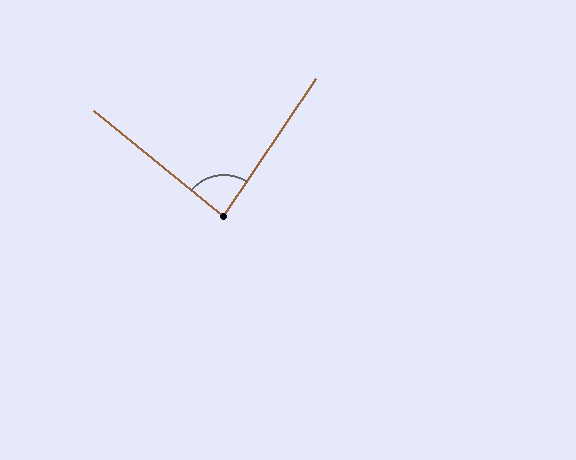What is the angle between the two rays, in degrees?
Approximately 85 degrees.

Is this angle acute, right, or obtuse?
It is acute.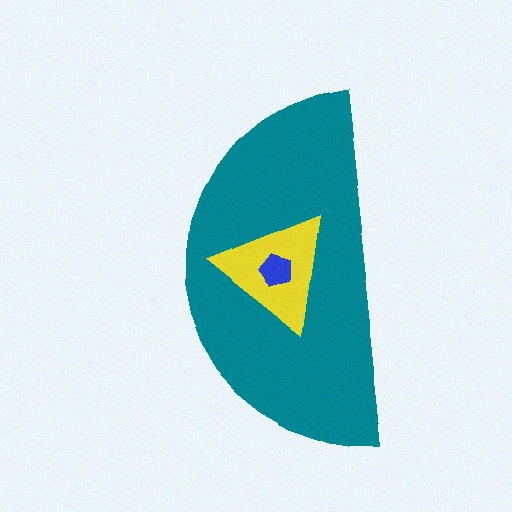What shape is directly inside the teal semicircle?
The yellow triangle.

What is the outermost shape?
The teal semicircle.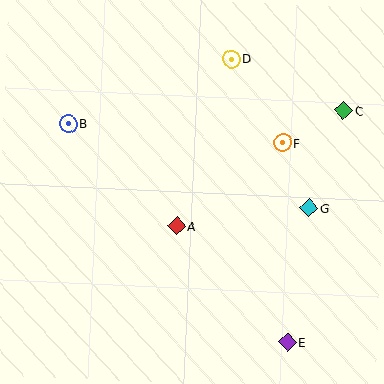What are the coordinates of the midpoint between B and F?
The midpoint between B and F is at (175, 133).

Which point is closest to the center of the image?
Point A at (177, 226) is closest to the center.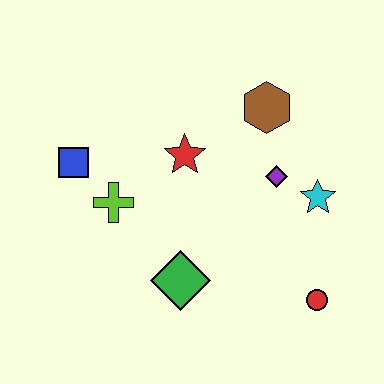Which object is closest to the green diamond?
The lime cross is closest to the green diamond.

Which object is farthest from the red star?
The red circle is farthest from the red star.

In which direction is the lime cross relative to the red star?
The lime cross is to the left of the red star.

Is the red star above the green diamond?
Yes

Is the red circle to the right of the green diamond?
Yes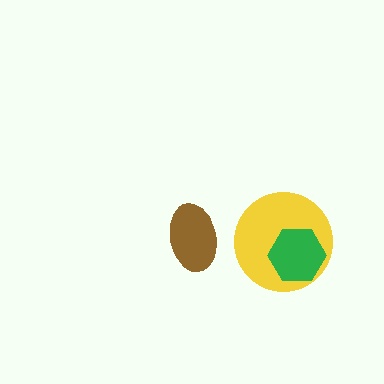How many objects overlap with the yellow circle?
1 object overlaps with the yellow circle.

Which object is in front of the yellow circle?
The green hexagon is in front of the yellow circle.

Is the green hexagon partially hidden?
No, no other shape covers it.